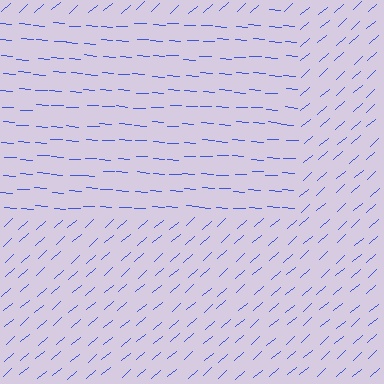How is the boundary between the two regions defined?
The boundary is defined purely by a change in line orientation (approximately 45 degrees difference). All lines are the same color and thickness.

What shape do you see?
I see a rectangle.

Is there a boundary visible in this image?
Yes, there is a texture boundary formed by a change in line orientation.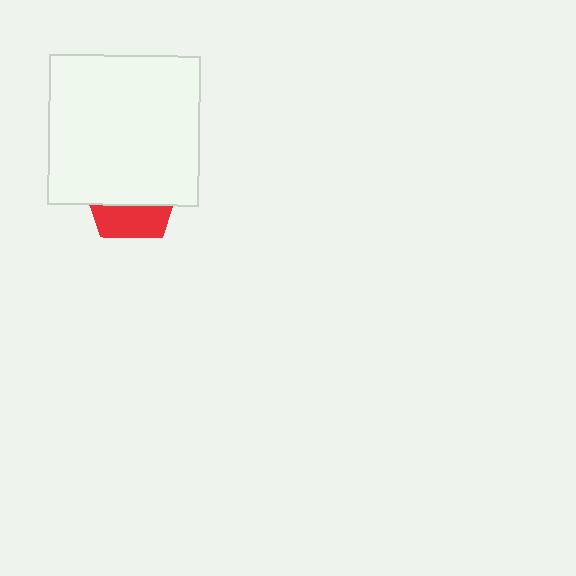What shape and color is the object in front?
The object in front is a white square.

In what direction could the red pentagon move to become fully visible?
The red pentagon could move down. That would shift it out from behind the white square entirely.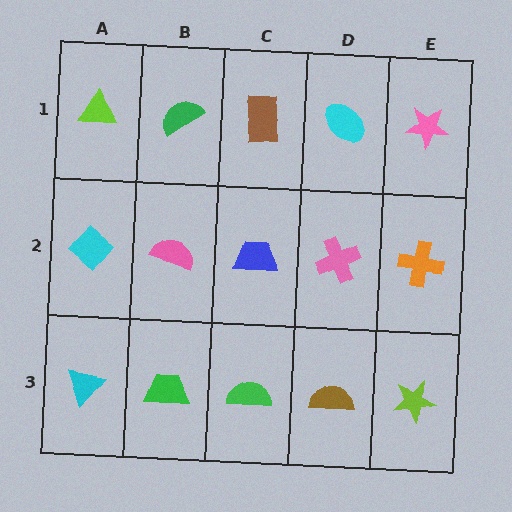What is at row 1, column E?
A pink star.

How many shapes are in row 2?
5 shapes.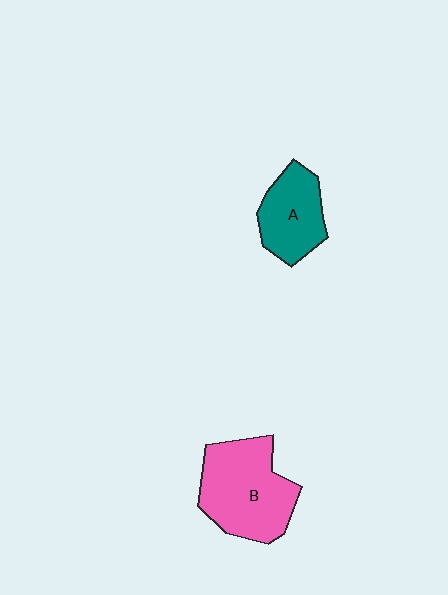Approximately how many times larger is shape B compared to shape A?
Approximately 1.6 times.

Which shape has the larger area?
Shape B (pink).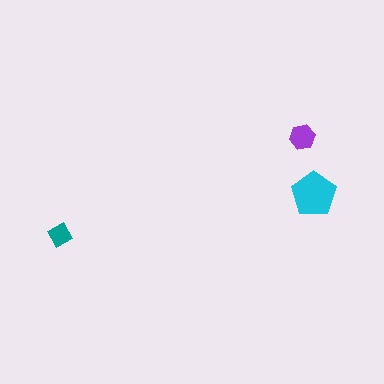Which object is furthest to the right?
The cyan pentagon is rightmost.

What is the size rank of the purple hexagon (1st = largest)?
2nd.